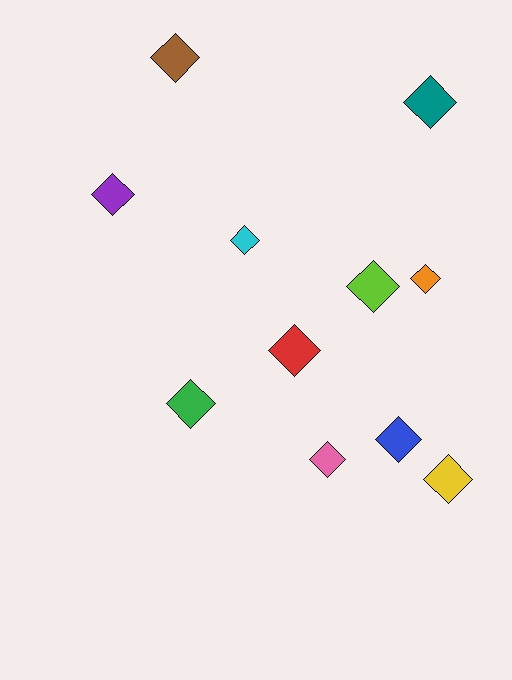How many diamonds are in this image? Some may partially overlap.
There are 11 diamonds.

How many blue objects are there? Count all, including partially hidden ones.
There is 1 blue object.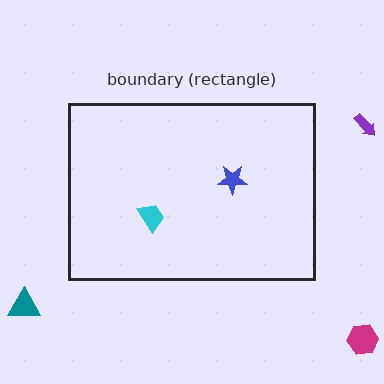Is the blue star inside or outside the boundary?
Inside.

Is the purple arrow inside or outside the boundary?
Outside.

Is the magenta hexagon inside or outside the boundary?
Outside.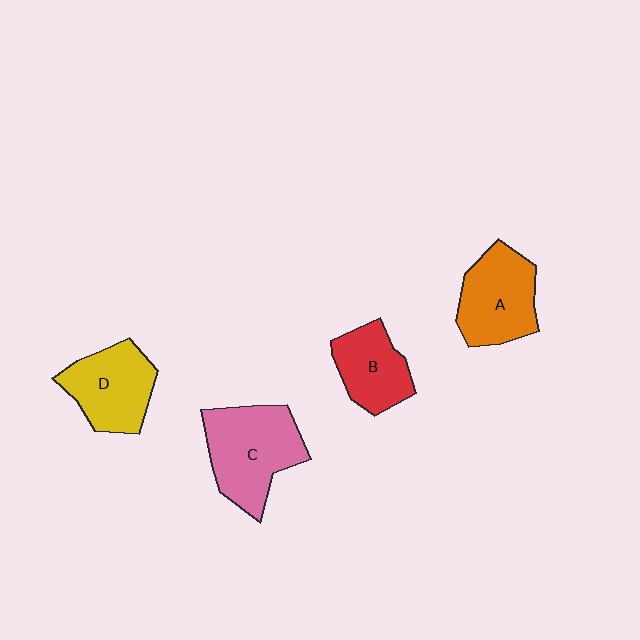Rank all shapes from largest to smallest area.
From largest to smallest: C (pink), A (orange), D (yellow), B (red).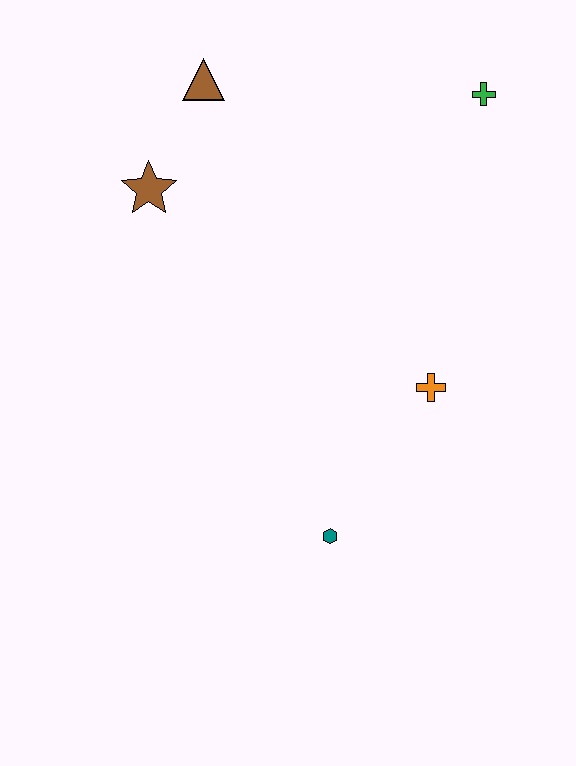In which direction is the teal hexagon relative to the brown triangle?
The teal hexagon is below the brown triangle.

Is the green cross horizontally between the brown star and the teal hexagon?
No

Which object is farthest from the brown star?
The teal hexagon is farthest from the brown star.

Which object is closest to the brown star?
The brown triangle is closest to the brown star.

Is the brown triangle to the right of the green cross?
No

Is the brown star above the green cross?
No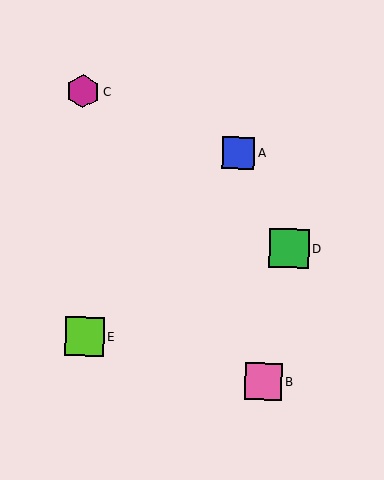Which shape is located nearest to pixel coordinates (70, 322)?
The lime square (labeled E) at (85, 336) is nearest to that location.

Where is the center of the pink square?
The center of the pink square is at (263, 381).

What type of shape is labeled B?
Shape B is a pink square.